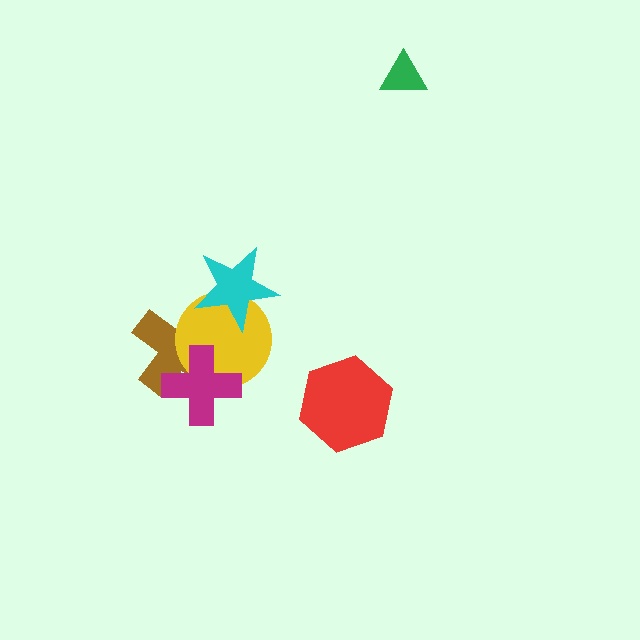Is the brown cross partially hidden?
Yes, it is partially covered by another shape.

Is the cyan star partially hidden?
No, no other shape covers it.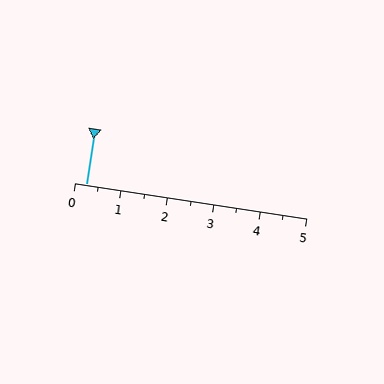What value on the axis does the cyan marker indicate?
The marker indicates approximately 0.2.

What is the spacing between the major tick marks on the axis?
The major ticks are spaced 1 apart.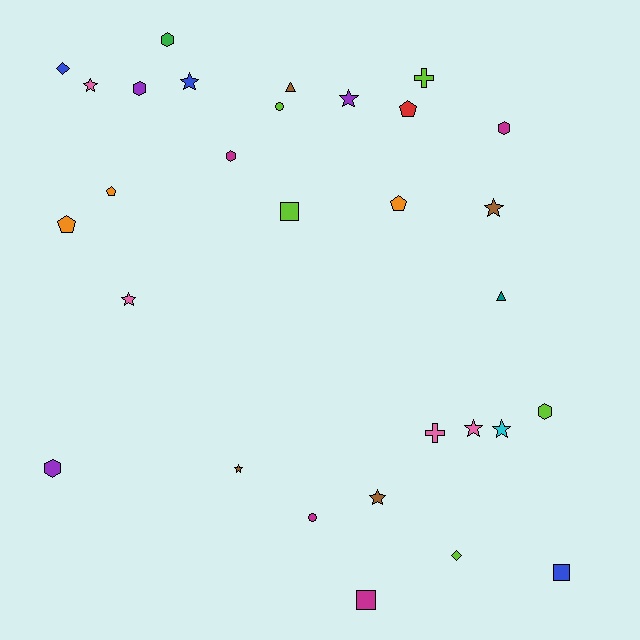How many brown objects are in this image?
There are 4 brown objects.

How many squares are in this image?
There are 3 squares.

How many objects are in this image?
There are 30 objects.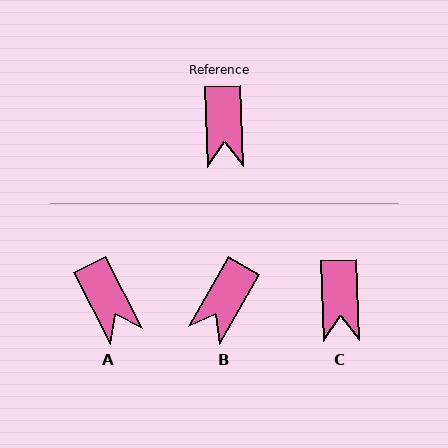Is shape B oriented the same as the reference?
No, it is off by about 33 degrees.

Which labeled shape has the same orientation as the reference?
C.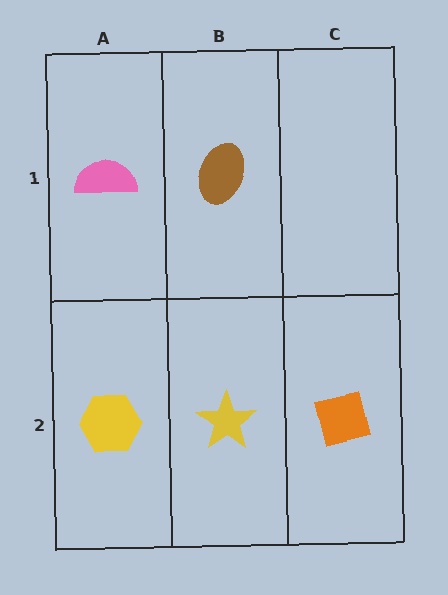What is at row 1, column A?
A pink semicircle.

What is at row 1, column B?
A brown ellipse.